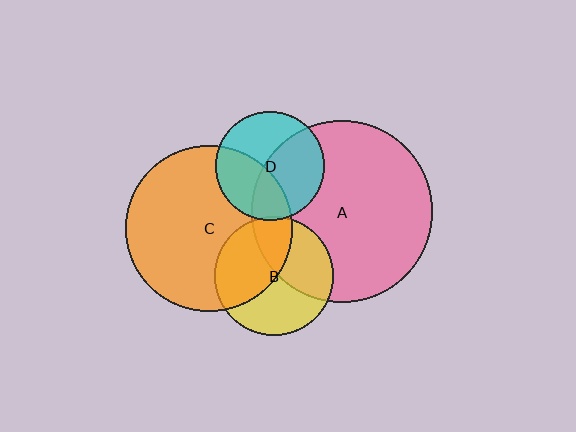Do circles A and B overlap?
Yes.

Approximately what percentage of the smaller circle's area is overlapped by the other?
Approximately 40%.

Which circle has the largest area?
Circle A (pink).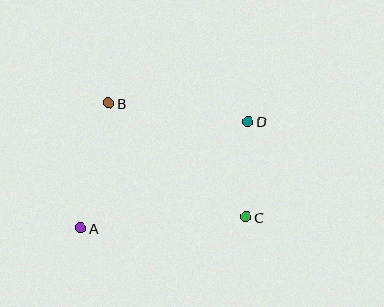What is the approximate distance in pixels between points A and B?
The distance between A and B is approximately 128 pixels.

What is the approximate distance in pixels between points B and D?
The distance between B and D is approximately 140 pixels.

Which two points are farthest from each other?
Points A and D are farthest from each other.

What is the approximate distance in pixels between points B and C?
The distance between B and C is approximately 178 pixels.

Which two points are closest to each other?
Points C and D are closest to each other.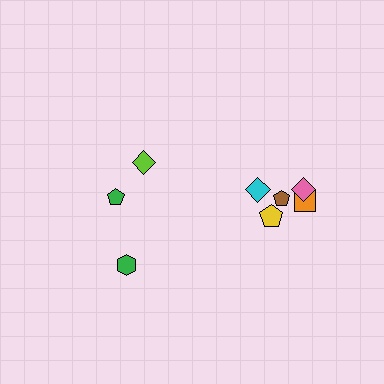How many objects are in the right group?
There are 5 objects.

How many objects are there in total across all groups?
There are 8 objects.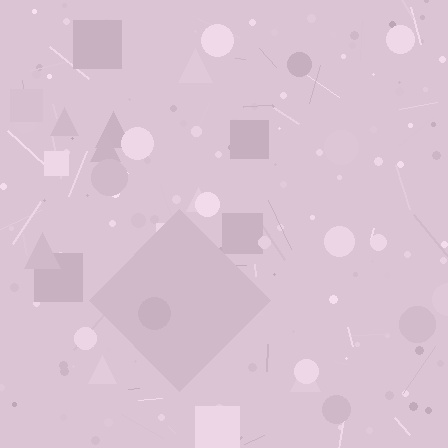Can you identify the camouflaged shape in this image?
The camouflaged shape is a diamond.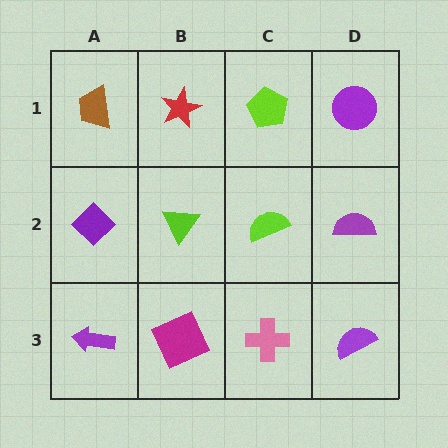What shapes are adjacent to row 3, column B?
A lime triangle (row 2, column B), a purple arrow (row 3, column A), a pink cross (row 3, column C).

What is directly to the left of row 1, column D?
A lime pentagon.